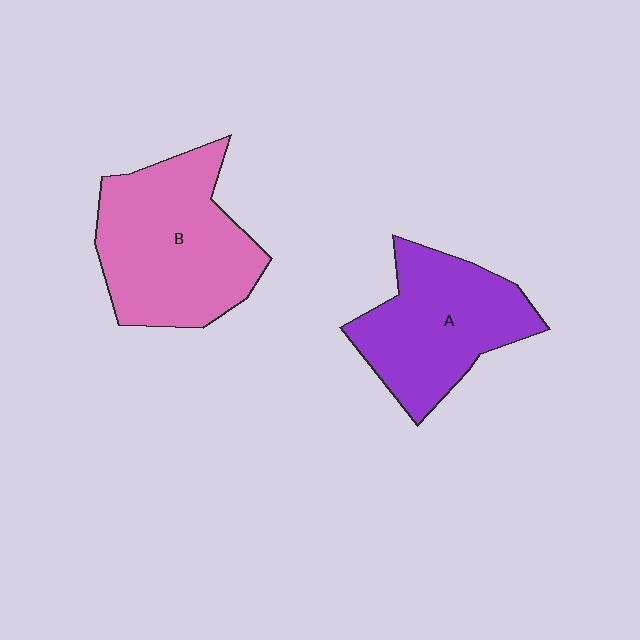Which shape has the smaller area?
Shape A (purple).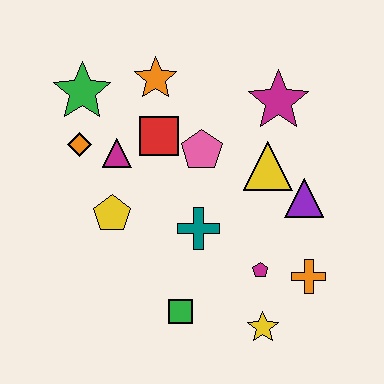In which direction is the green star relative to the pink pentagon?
The green star is to the left of the pink pentagon.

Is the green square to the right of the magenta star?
No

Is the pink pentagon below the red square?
Yes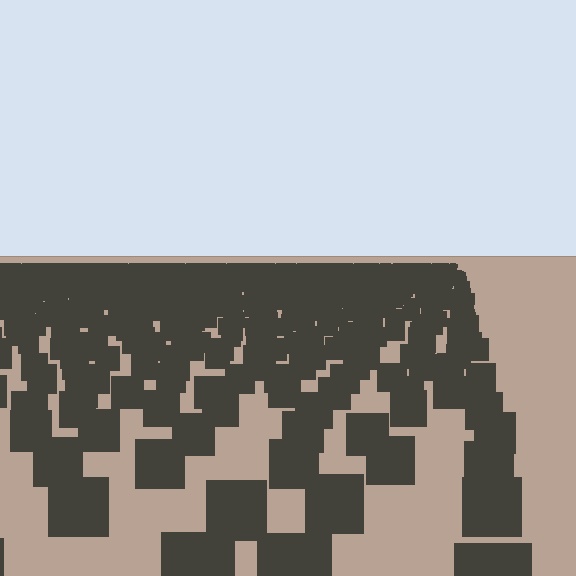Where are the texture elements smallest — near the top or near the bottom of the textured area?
Near the top.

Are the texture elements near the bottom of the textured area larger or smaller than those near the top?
Larger. Near the bottom, elements are closer to the viewer and appear at a bigger on-screen size.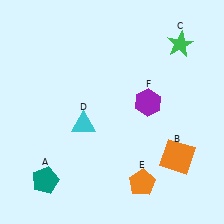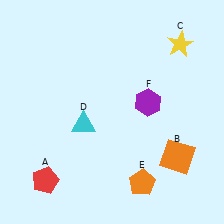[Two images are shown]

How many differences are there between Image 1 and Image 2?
There are 2 differences between the two images.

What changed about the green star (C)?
In Image 1, C is green. In Image 2, it changed to yellow.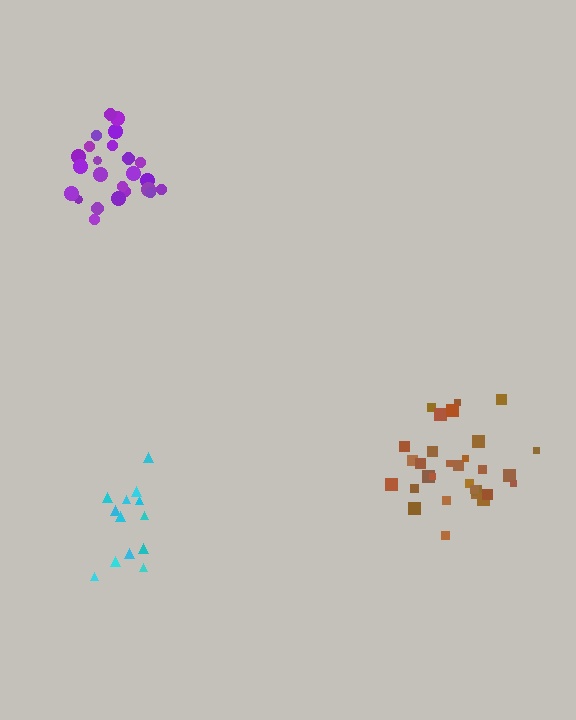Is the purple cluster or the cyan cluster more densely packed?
Purple.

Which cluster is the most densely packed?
Purple.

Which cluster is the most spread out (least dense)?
Cyan.